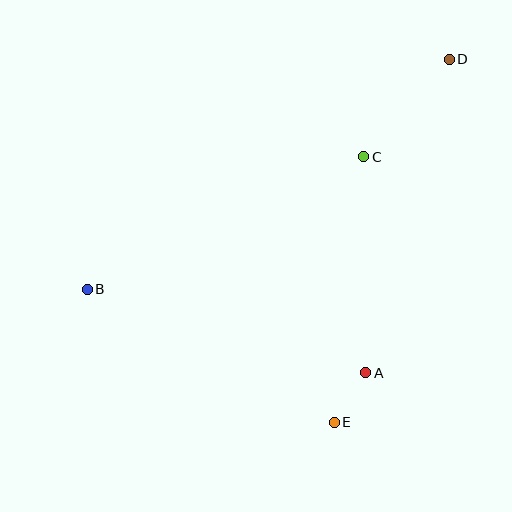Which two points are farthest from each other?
Points B and D are farthest from each other.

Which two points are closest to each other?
Points A and E are closest to each other.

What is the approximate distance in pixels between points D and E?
The distance between D and E is approximately 381 pixels.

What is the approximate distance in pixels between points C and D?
The distance between C and D is approximately 130 pixels.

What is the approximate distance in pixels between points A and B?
The distance between A and B is approximately 291 pixels.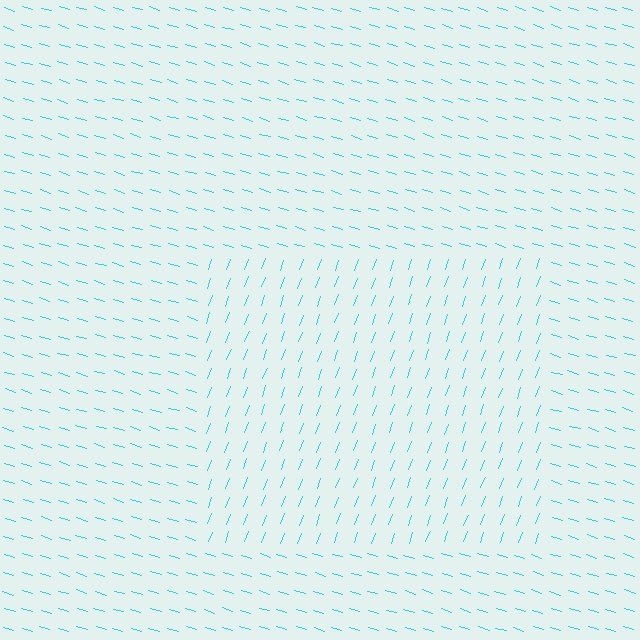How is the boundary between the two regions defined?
The boundary is defined purely by a change in line orientation (approximately 87 degrees difference). All lines are the same color and thickness.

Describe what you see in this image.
The image is filled with small cyan line segments. A rectangle region in the image has lines oriented differently from the surrounding lines, creating a visible texture boundary.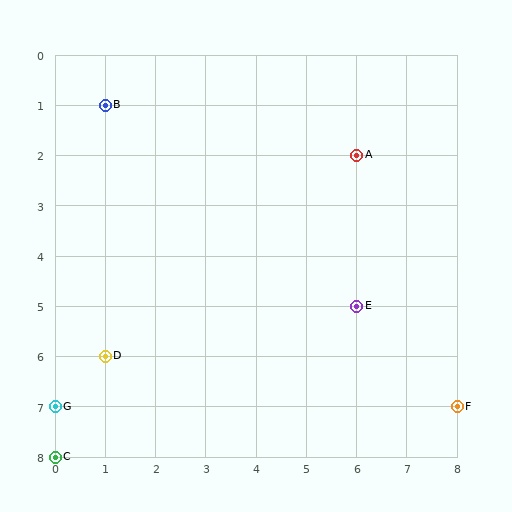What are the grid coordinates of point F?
Point F is at grid coordinates (8, 7).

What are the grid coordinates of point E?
Point E is at grid coordinates (6, 5).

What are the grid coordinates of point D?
Point D is at grid coordinates (1, 6).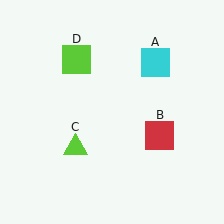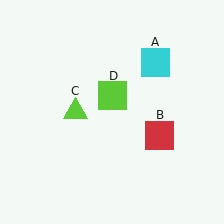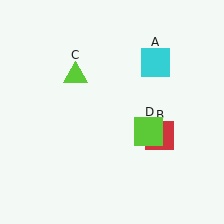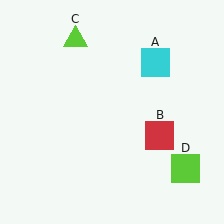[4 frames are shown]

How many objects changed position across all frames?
2 objects changed position: lime triangle (object C), lime square (object D).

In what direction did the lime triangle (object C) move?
The lime triangle (object C) moved up.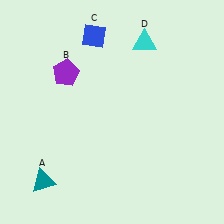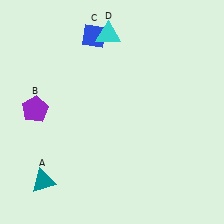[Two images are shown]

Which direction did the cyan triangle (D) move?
The cyan triangle (D) moved left.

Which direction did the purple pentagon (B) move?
The purple pentagon (B) moved down.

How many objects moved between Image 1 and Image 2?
2 objects moved between the two images.